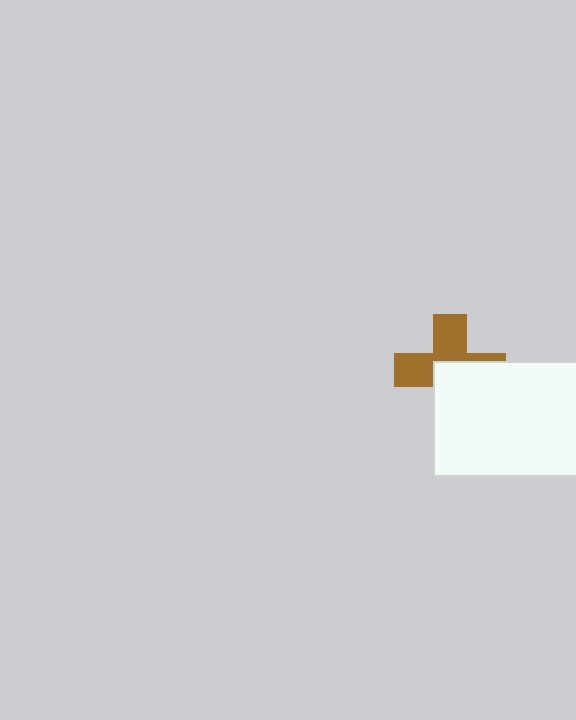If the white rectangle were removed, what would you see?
You would see the complete brown cross.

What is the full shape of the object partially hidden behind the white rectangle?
The partially hidden object is a brown cross.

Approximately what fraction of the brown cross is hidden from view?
Roughly 49% of the brown cross is hidden behind the white rectangle.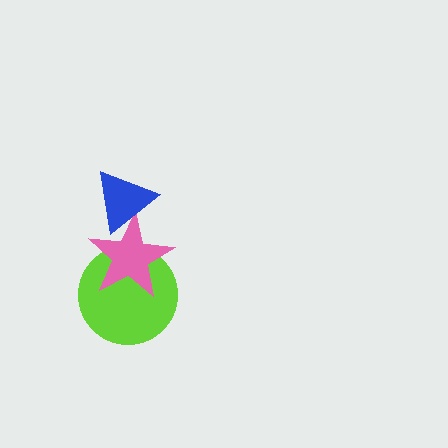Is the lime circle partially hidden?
Yes, it is partially covered by another shape.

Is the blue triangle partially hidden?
No, no other shape covers it.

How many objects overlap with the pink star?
2 objects overlap with the pink star.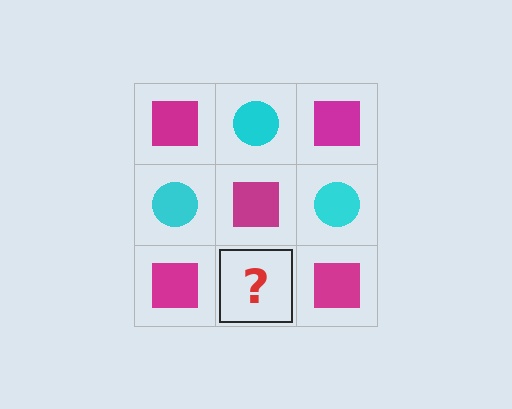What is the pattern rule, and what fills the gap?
The rule is that it alternates magenta square and cyan circle in a checkerboard pattern. The gap should be filled with a cyan circle.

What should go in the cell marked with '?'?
The missing cell should contain a cyan circle.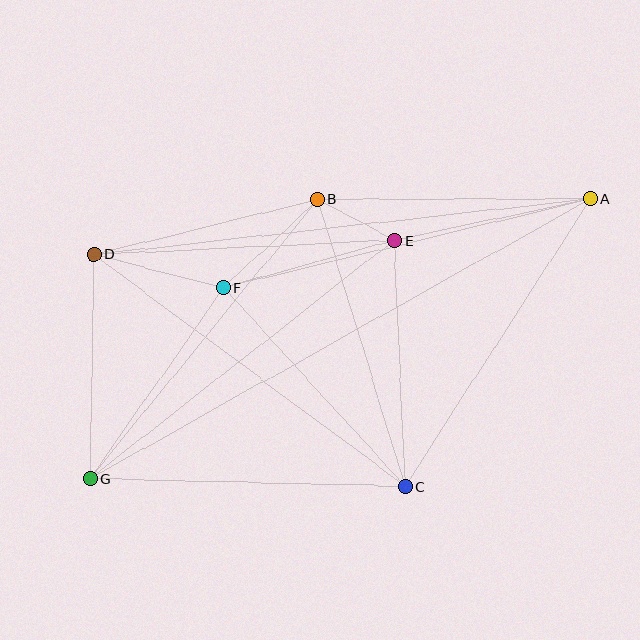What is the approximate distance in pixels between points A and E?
The distance between A and E is approximately 200 pixels.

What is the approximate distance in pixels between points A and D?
The distance between A and D is approximately 500 pixels.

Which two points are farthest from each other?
Points A and G are farthest from each other.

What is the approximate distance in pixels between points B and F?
The distance between B and F is approximately 129 pixels.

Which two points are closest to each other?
Points B and E are closest to each other.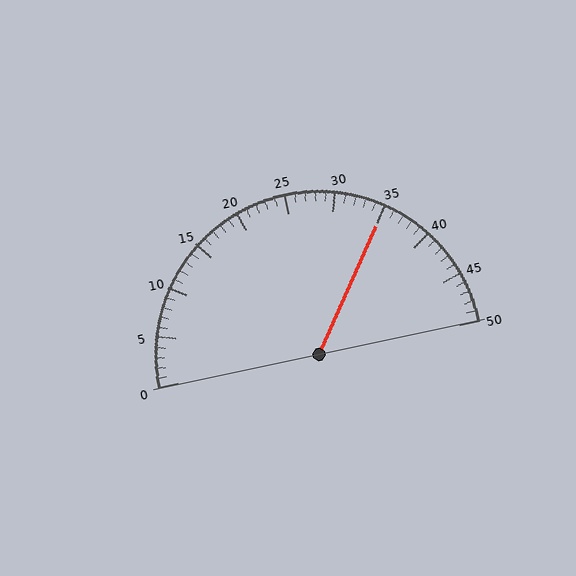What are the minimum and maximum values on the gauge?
The gauge ranges from 0 to 50.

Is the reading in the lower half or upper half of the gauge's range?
The reading is in the upper half of the range (0 to 50).